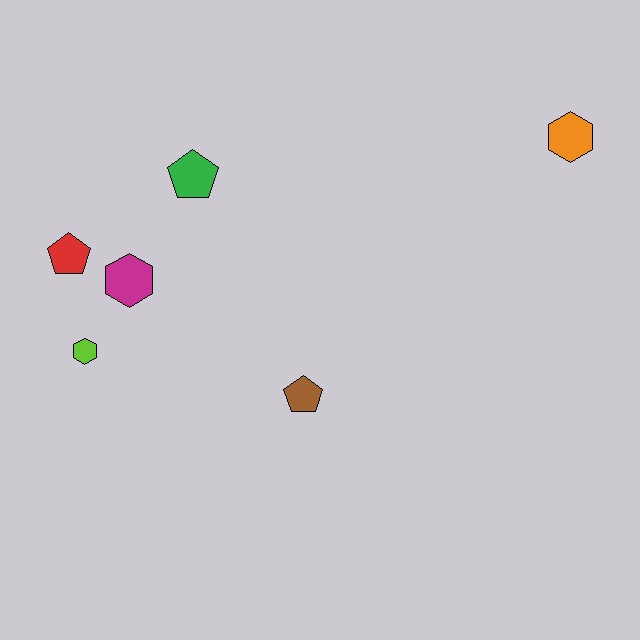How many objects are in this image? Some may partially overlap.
There are 6 objects.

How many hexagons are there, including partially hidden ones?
There are 3 hexagons.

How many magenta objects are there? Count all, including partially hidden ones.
There is 1 magenta object.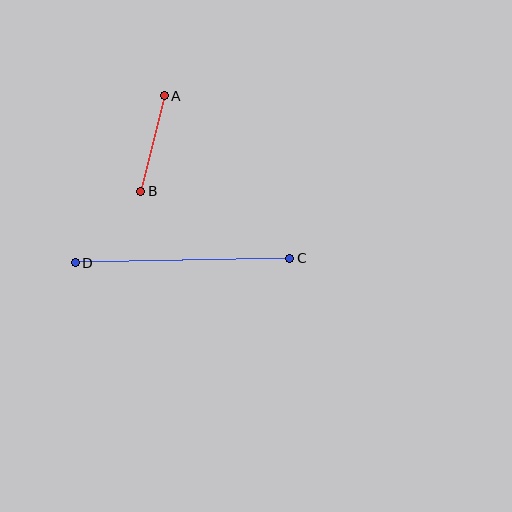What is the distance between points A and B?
The distance is approximately 98 pixels.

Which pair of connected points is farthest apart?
Points C and D are farthest apart.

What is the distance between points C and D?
The distance is approximately 215 pixels.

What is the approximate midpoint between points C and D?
The midpoint is at approximately (182, 260) pixels.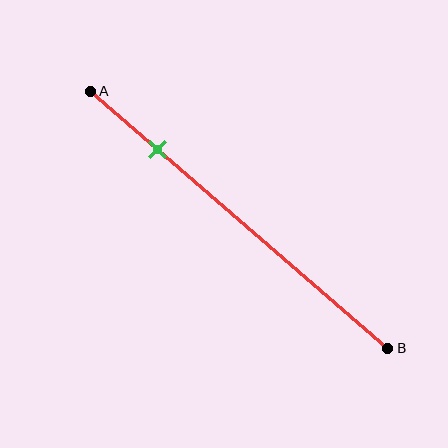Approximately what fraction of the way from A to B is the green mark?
The green mark is approximately 25% of the way from A to B.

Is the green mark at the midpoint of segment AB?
No, the mark is at about 25% from A, not at the 50% midpoint.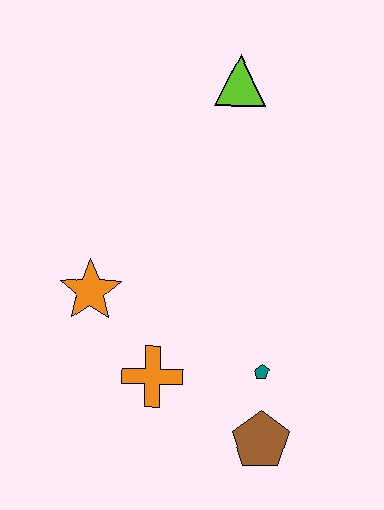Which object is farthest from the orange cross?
The lime triangle is farthest from the orange cross.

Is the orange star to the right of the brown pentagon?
No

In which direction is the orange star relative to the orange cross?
The orange star is above the orange cross.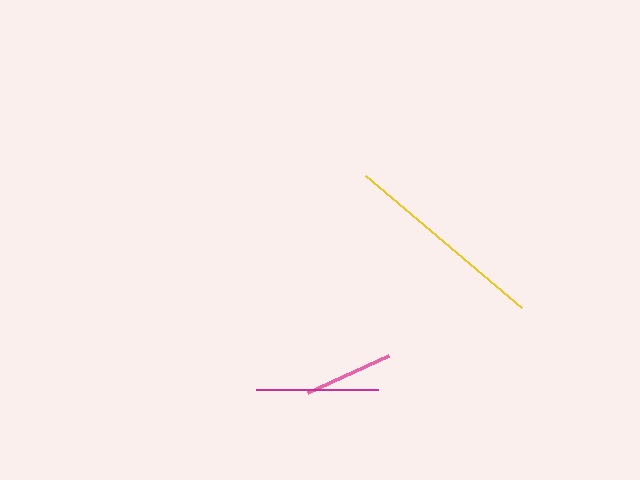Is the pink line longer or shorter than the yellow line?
The yellow line is longer than the pink line.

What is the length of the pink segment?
The pink segment is approximately 89 pixels long.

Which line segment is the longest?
The yellow line is the longest at approximately 204 pixels.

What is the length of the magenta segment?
The magenta segment is approximately 122 pixels long.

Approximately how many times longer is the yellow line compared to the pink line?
The yellow line is approximately 2.3 times the length of the pink line.